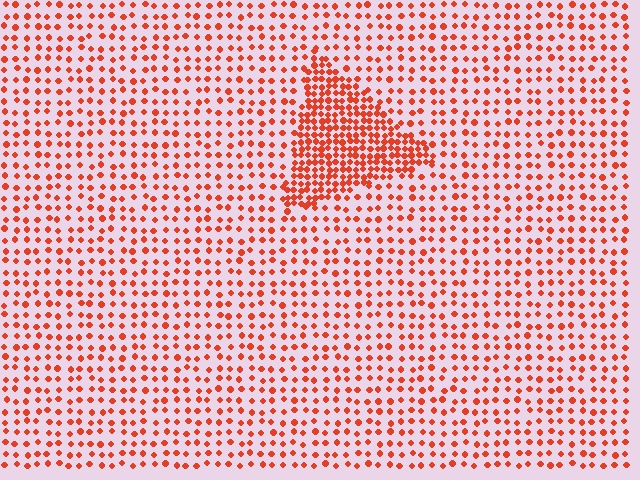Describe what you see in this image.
The image contains small red elements arranged at two different densities. A triangle-shaped region is visible where the elements are more densely packed than the surrounding area.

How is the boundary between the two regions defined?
The boundary is defined by a change in element density (approximately 2.4x ratio). All elements are the same color, size, and shape.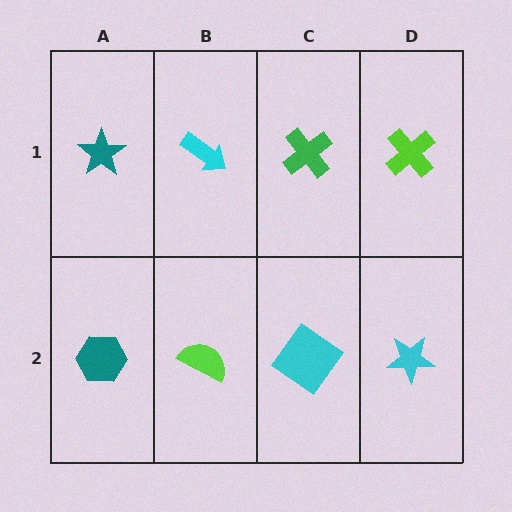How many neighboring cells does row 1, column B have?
3.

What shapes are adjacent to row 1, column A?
A teal hexagon (row 2, column A), a cyan arrow (row 1, column B).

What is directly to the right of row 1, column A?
A cyan arrow.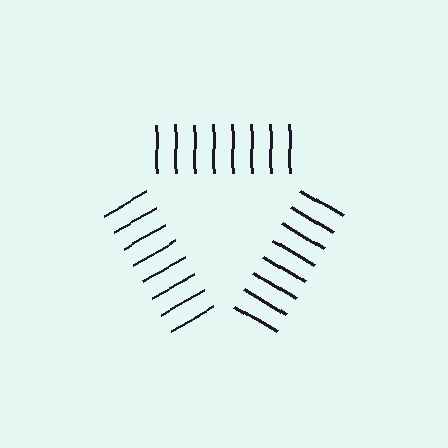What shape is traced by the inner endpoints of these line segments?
An illusory triangle — the line segments terminate on its edges but no continuous stroke is drawn.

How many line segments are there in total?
24 — 8 along each of the 3 edges.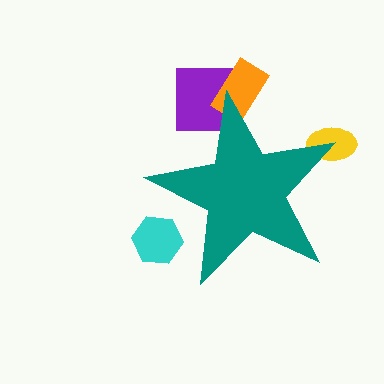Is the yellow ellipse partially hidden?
Yes, the yellow ellipse is partially hidden behind the teal star.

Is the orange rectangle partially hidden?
Yes, the orange rectangle is partially hidden behind the teal star.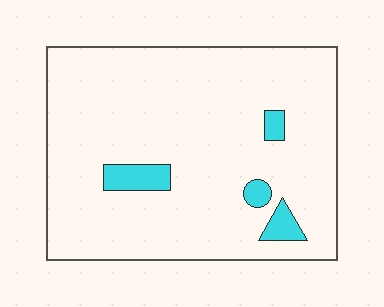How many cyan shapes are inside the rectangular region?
4.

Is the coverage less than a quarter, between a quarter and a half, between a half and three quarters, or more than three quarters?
Less than a quarter.